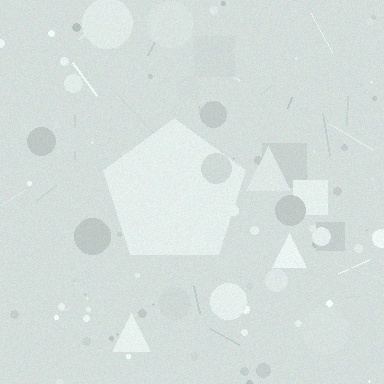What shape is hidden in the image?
A pentagon is hidden in the image.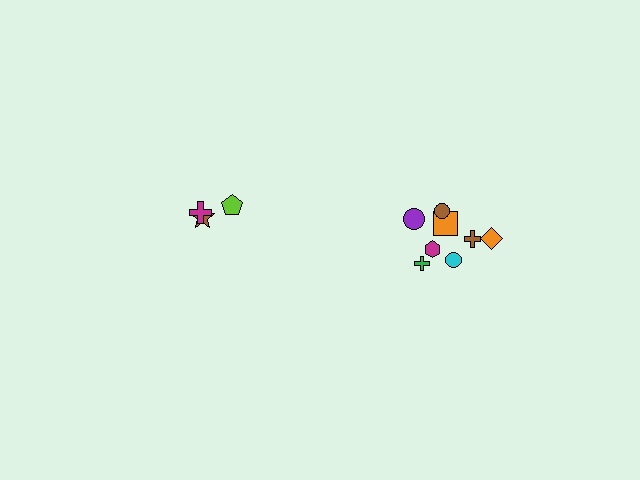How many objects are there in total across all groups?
There are 11 objects.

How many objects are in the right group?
There are 8 objects.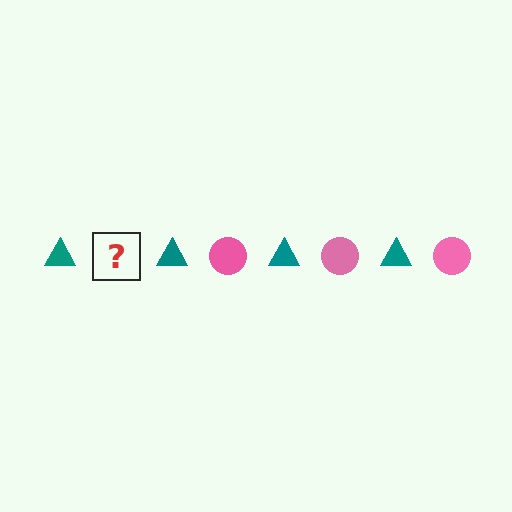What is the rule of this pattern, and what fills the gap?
The rule is that the pattern alternates between teal triangle and pink circle. The gap should be filled with a pink circle.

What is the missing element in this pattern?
The missing element is a pink circle.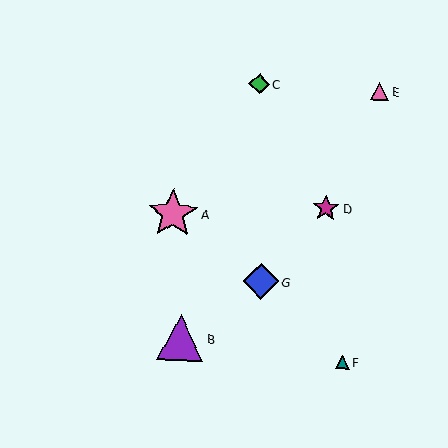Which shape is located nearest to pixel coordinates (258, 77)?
The green diamond (labeled C) at (259, 84) is nearest to that location.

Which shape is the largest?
The pink star (labeled A) is the largest.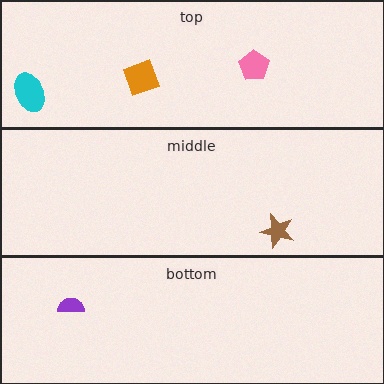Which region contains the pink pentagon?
The top region.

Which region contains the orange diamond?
The top region.